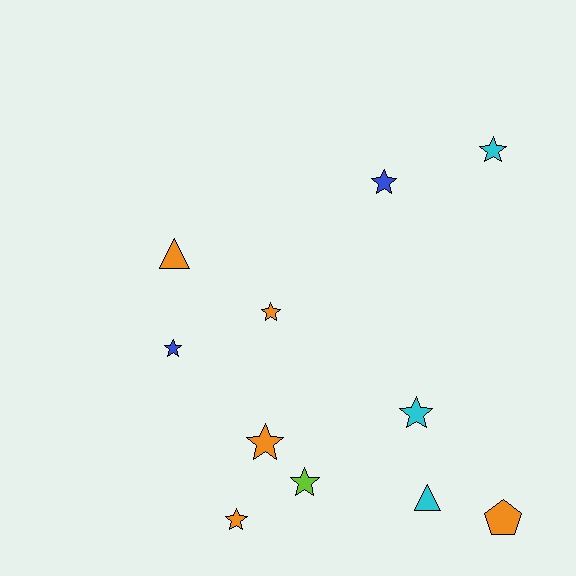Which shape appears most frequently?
Star, with 8 objects.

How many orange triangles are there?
There is 1 orange triangle.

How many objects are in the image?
There are 11 objects.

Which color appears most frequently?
Orange, with 5 objects.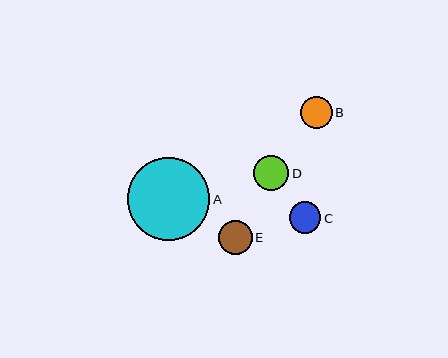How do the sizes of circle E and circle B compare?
Circle E and circle B are approximately the same size.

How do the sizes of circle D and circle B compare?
Circle D and circle B are approximately the same size.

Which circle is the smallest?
Circle C is the smallest with a size of approximately 31 pixels.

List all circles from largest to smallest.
From largest to smallest: A, D, E, B, C.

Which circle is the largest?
Circle A is the largest with a size of approximately 83 pixels.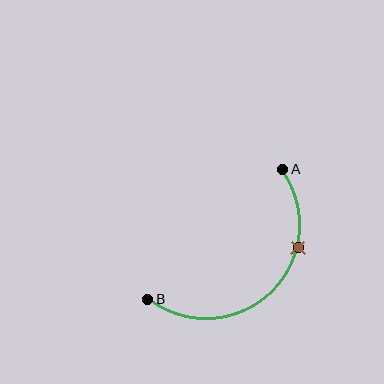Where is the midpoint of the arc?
The arc midpoint is the point on the curve farthest from the straight line joining A and B. It sits below and to the right of that line.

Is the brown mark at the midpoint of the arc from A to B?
No. The brown mark lies on the arc but is closer to endpoint A. The arc midpoint would be at the point on the curve equidistant along the arc from both A and B.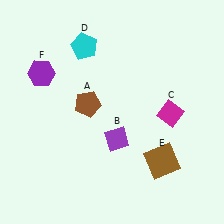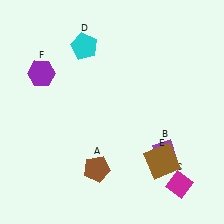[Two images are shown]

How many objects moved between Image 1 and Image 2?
3 objects moved between the two images.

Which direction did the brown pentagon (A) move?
The brown pentagon (A) moved down.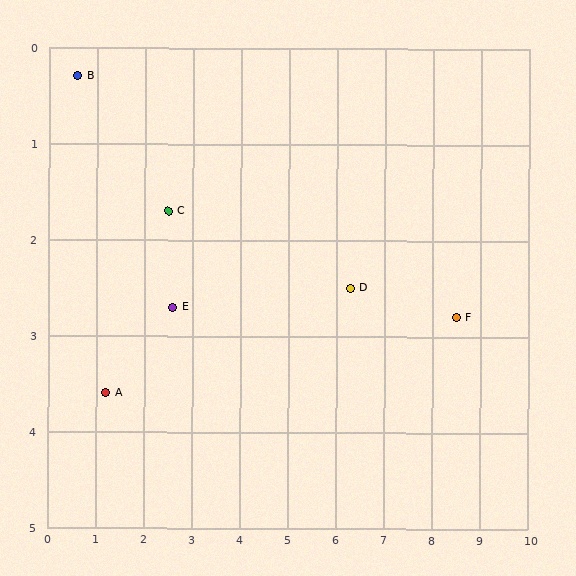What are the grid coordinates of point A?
Point A is at approximately (1.2, 3.6).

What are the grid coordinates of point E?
Point E is at approximately (2.6, 2.7).